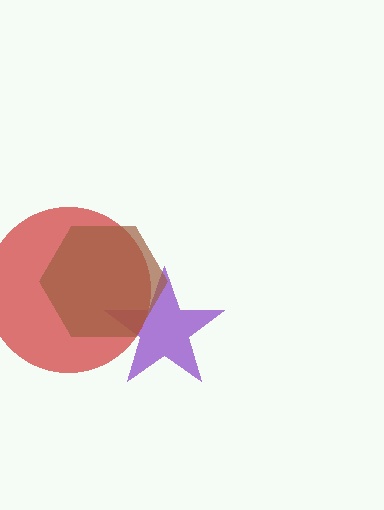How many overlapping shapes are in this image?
There are 3 overlapping shapes in the image.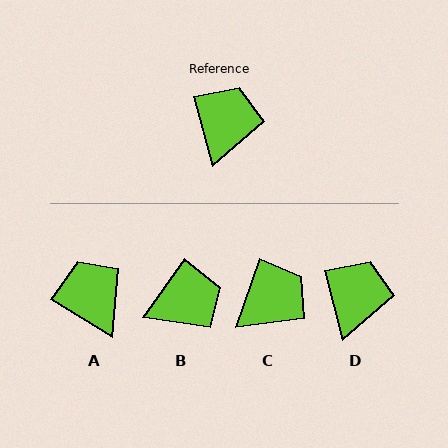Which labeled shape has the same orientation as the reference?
D.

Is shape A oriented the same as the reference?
No, it is off by about 44 degrees.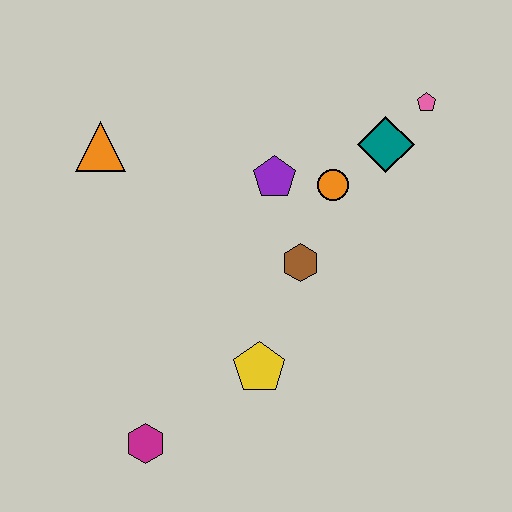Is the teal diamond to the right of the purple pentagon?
Yes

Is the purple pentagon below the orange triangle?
Yes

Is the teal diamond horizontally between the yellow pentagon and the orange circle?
No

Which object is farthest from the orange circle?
The magenta hexagon is farthest from the orange circle.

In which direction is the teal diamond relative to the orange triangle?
The teal diamond is to the right of the orange triangle.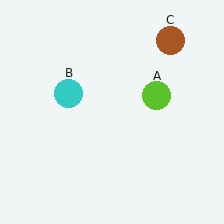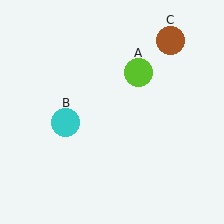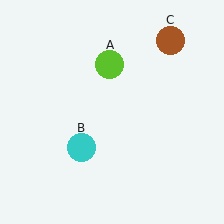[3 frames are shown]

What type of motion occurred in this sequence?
The lime circle (object A), cyan circle (object B) rotated counterclockwise around the center of the scene.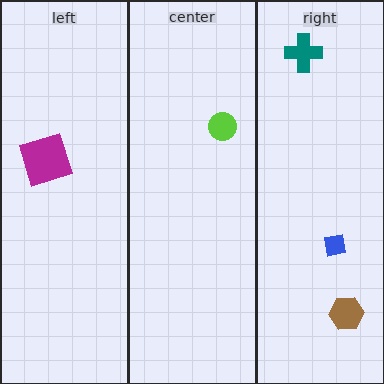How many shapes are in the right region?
3.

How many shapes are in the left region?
1.